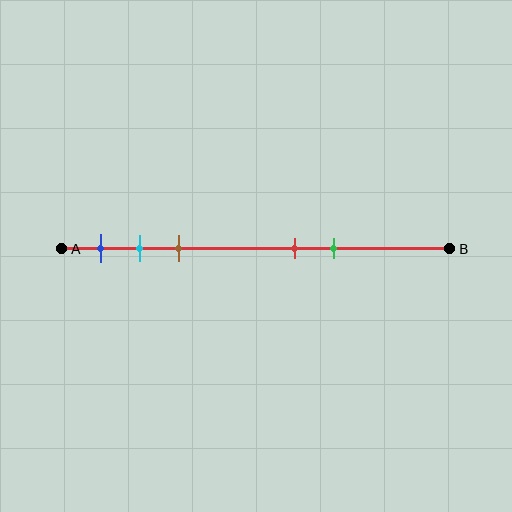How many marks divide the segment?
There are 5 marks dividing the segment.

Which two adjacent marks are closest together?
The cyan and brown marks are the closest adjacent pair.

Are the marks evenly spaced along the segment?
No, the marks are not evenly spaced.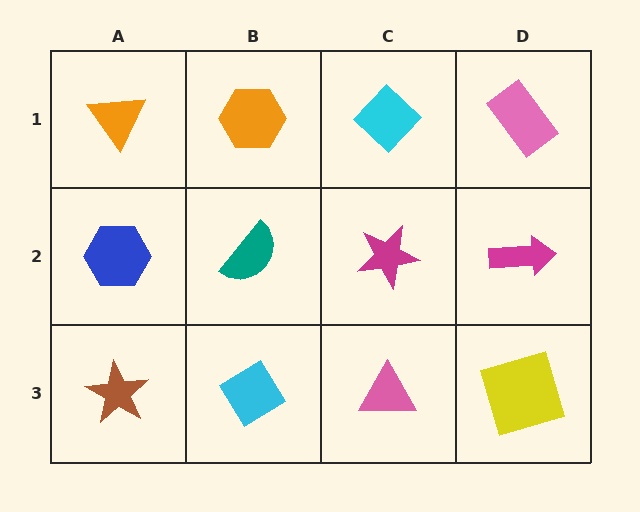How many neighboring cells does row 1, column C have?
3.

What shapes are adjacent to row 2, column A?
An orange triangle (row 1, column A), a brown star (row 3, column A), a teal semicircle (row 2, column B).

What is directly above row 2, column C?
A cyan diamond.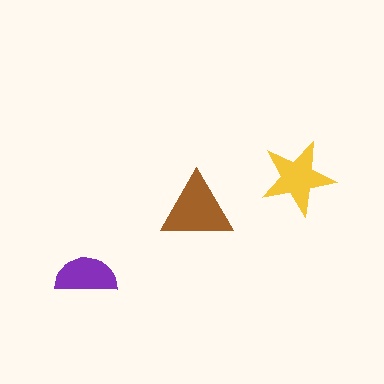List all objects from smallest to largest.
The purple semicircle, the yellow star, the brown triangle.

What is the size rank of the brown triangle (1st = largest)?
1st.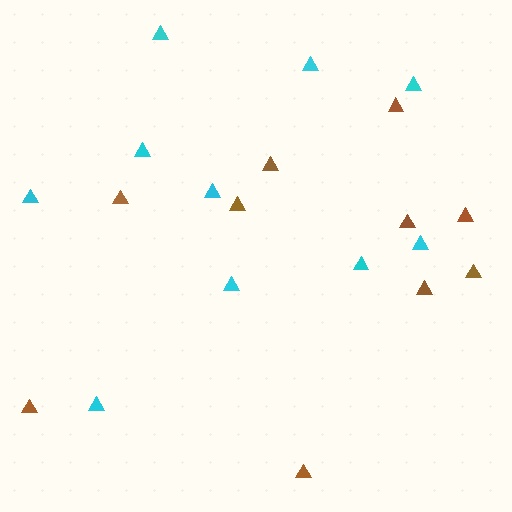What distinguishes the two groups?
There are 2 groups: one group of brown triangles (10) and one group of cyan triangles (10).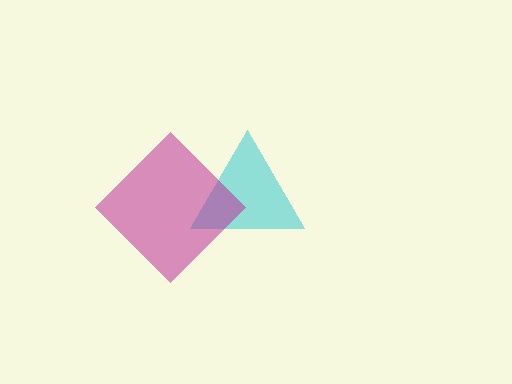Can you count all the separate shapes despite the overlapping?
Yes, there are 2 separate shapes.